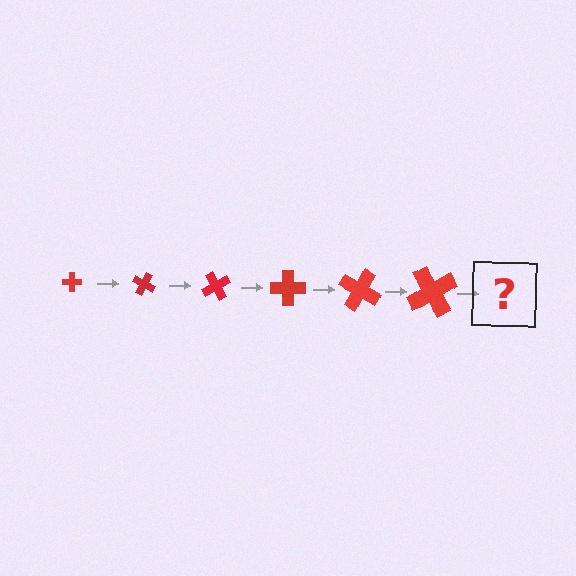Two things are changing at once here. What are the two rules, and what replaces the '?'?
The two rules are that the cross grows larger each step and it rotates 30 degrees each step. The '?' should be a cross, larger than the previous one and rotated 180 degrees from the start.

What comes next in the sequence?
The next element should be a cross, larger than the previous one and rotated 180 degrees from the start.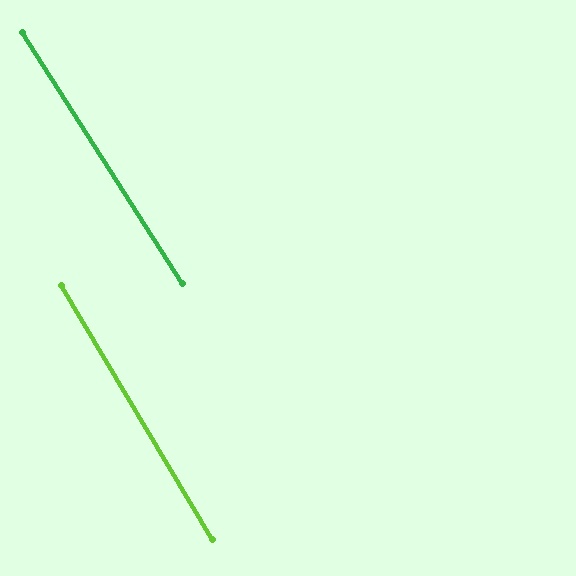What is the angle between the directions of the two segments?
Approximately 2 degrees.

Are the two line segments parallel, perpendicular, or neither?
Parallel — their directions differ by only 1.8°.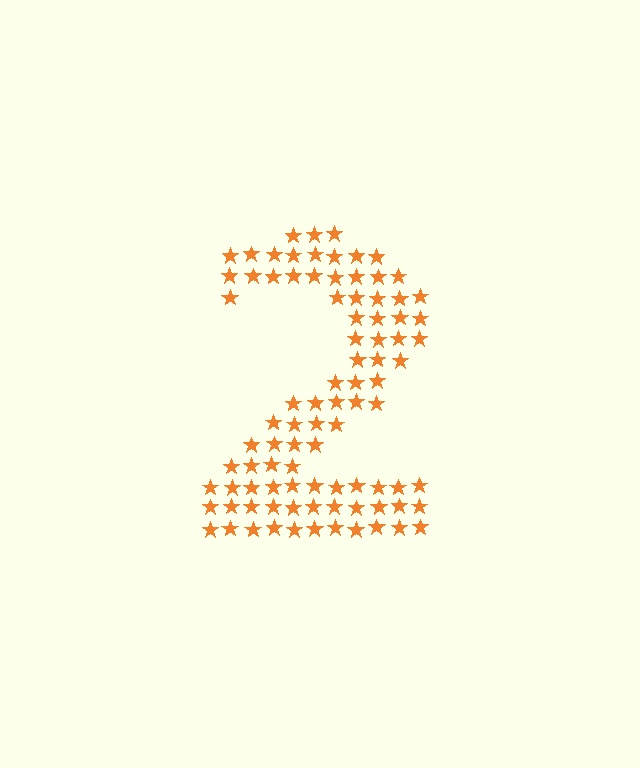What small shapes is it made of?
It is made of small stars.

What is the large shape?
The large shape is the digit 2.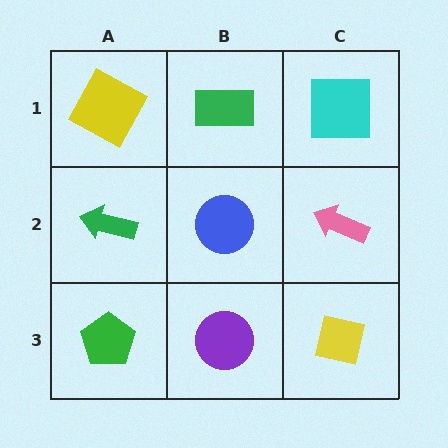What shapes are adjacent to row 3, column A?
A green arrow (row 2, column A), a purple circle (row 3, column B).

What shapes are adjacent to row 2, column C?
A cyan square (row 1, column C), a yellow square (row 3, column C), a blue circle (row 2, column B).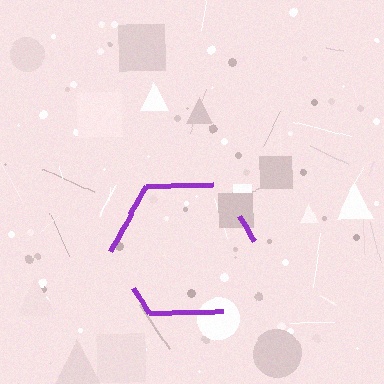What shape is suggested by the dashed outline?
The dashed outline suggests a hexagon.